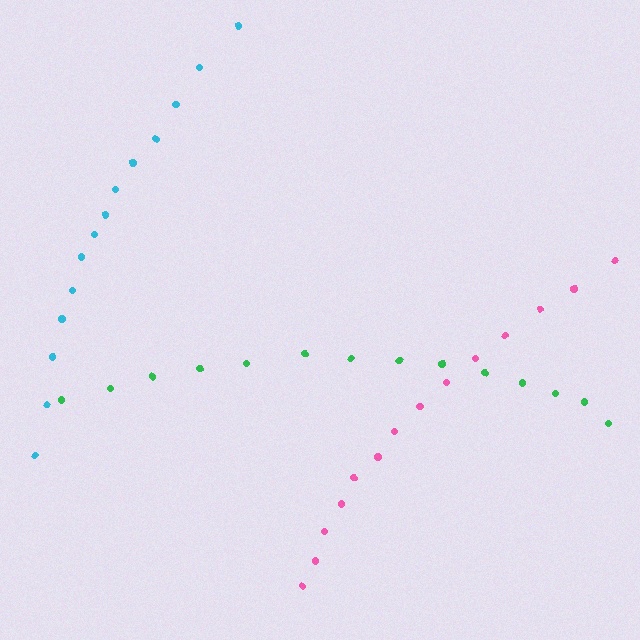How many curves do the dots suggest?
There are 3 distinct paths.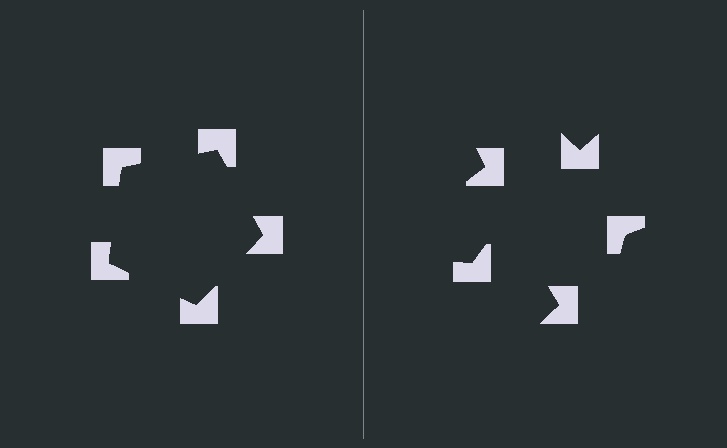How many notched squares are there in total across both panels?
10 — 5 on each side.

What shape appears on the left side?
An illusory pentagon.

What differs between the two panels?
The notched squares are positioned identically on both sides; only the wedge orientations differ. On the left they align to a pentagon; on the right they are misaligned.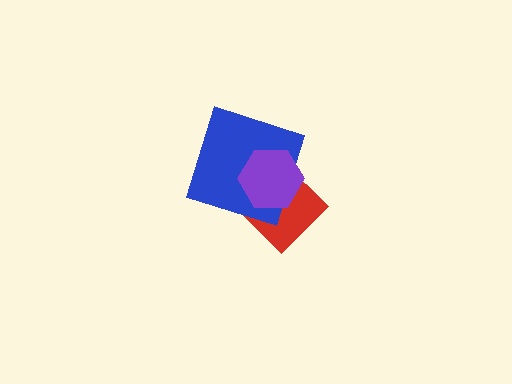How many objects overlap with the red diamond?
2 objects overlap with the red diamond.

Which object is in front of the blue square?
The purple hexagon is in front of the blue square.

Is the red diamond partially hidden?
Yes, it is partially covered by another shape.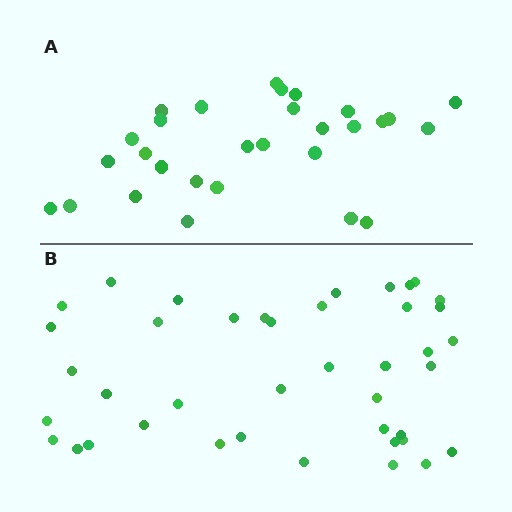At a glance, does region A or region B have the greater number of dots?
Region B (the bottom region) has more dots.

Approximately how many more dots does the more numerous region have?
Region B has roughly 12 or so more dots than region A.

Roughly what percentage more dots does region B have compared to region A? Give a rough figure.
About 40% more.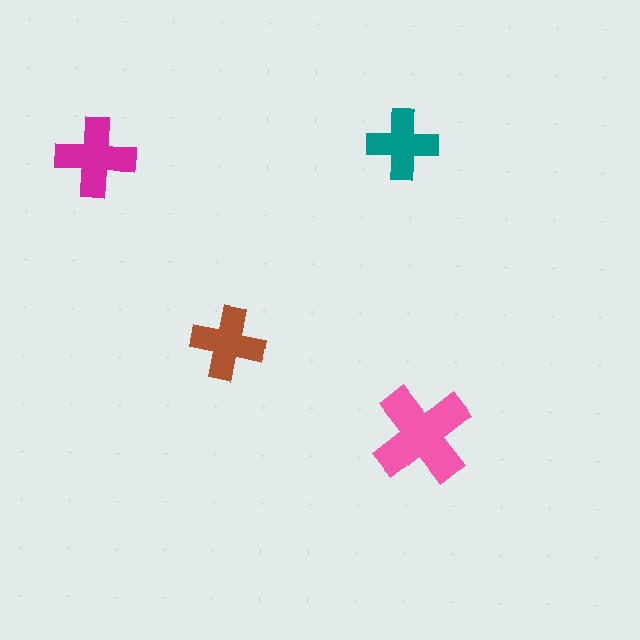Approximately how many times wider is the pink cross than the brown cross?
About 1.5 times wider.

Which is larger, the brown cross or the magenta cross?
The magenta one.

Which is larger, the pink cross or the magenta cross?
The pink one.